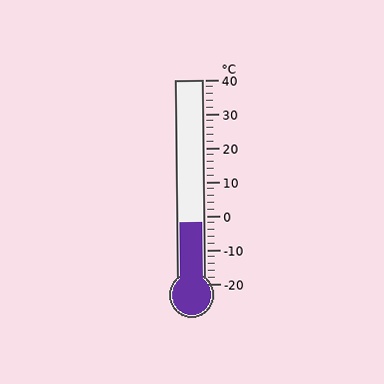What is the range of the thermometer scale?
The thermometer scale ranges from -20°C to 40°C.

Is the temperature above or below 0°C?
The temperature is below 0°C.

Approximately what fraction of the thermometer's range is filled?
The thermometer is filled to approximately 30% of its range.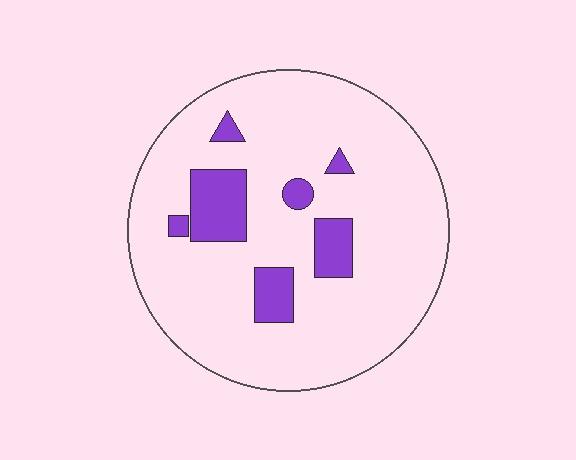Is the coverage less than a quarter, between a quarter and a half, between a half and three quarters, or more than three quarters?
Less than a quarter.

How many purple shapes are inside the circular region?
7.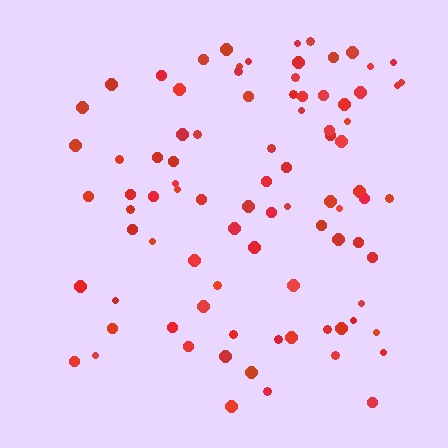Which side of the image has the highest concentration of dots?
The right.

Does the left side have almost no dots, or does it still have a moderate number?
Still a moderate number, just noticeably fewer than the right.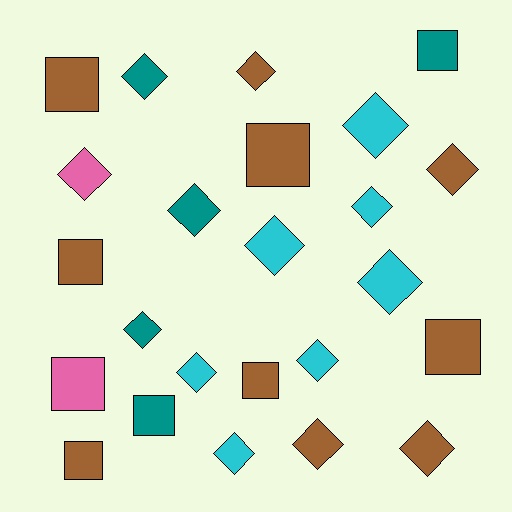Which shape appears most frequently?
Diamond, with 15 objects.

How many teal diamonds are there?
There are 3 teal diamonds.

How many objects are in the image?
There are 24 objects.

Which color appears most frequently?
Brown, with 10 objects.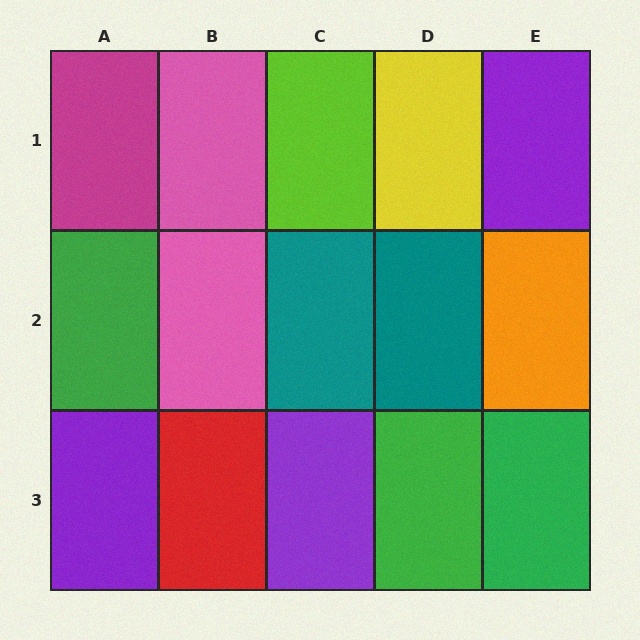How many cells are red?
1 cell is red.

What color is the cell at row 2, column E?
Orange.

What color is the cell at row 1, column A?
Magenta.